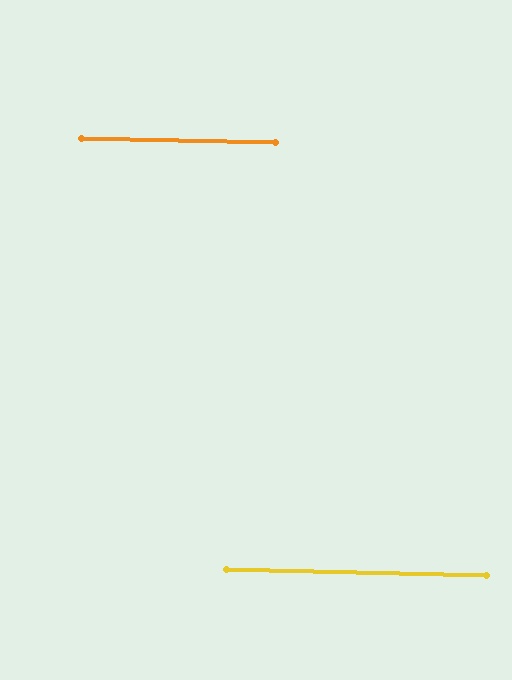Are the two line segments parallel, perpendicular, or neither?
Parallel — their directions differ by only 0.0°.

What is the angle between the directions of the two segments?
Approximately 0 degrees.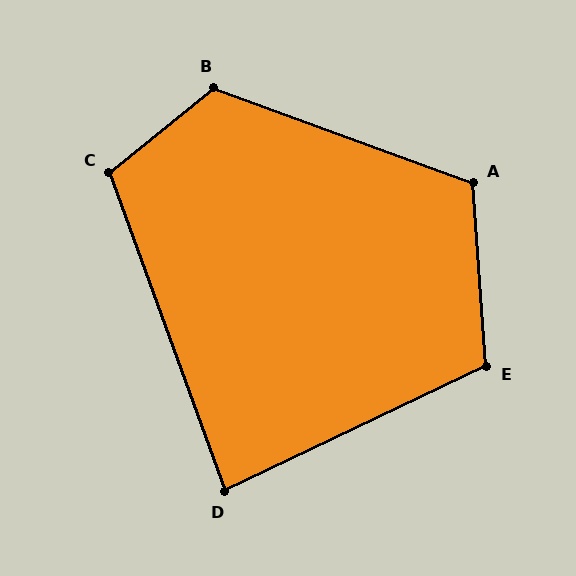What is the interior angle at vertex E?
Approximately 111 degrees (obtuse).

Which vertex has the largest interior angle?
B, at approximately 121 degrees.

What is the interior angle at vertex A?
Approximately 114 degrees (obtuse).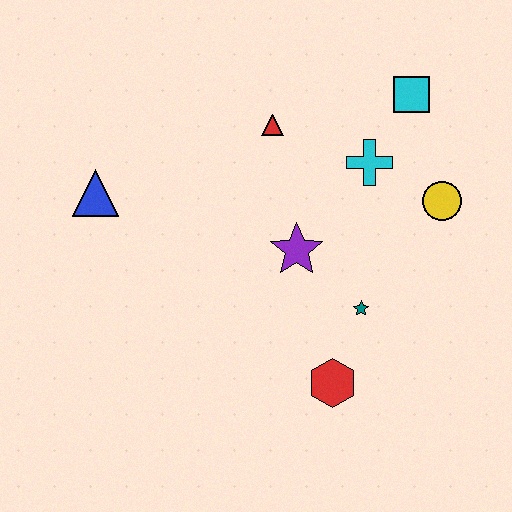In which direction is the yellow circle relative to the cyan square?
The yellow circle is below the cyan square.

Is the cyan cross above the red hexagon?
Yes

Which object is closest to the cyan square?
The cyan cross is closest to the cyan square.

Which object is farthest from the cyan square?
The blue triangle is farthest from the cyan square.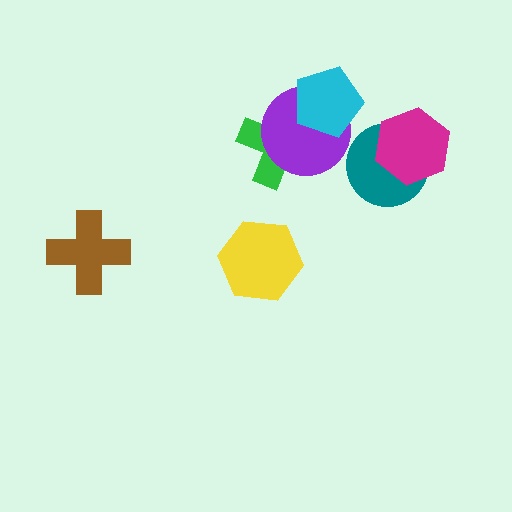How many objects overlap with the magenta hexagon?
1 object overlaps with the magenta hexagon.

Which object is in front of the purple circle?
The cyan pentagon is in front of the purple circle.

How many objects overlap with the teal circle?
1 object overlaps with the teal circle.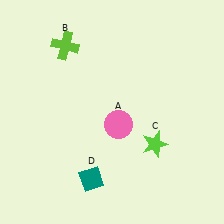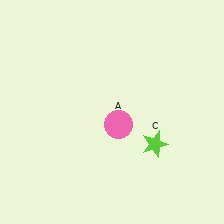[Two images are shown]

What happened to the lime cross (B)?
The lime cross (B) was removed in Image 2. It was in the top-left area of Image 1.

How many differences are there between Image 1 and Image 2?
There are 2 differences between the two images.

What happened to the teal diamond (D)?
The teal diamond (D) was removed in Image 2. It was in the bottom-left area of Image 1.